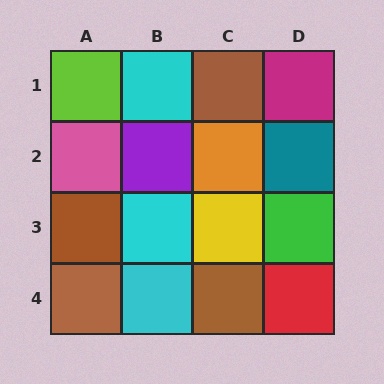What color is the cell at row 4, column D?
Red.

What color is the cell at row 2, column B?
Purple.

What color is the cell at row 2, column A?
Pink.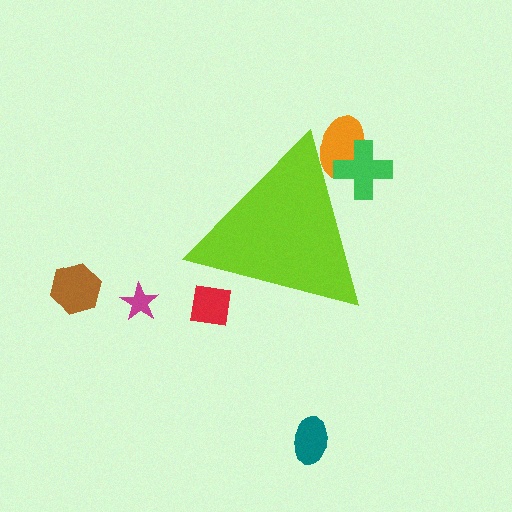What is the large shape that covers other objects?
A lime triangle.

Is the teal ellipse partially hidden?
No, the teal ellipse is fully visible.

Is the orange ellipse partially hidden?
Yes, the orange ellipse is partially hidden behind the lime triangle.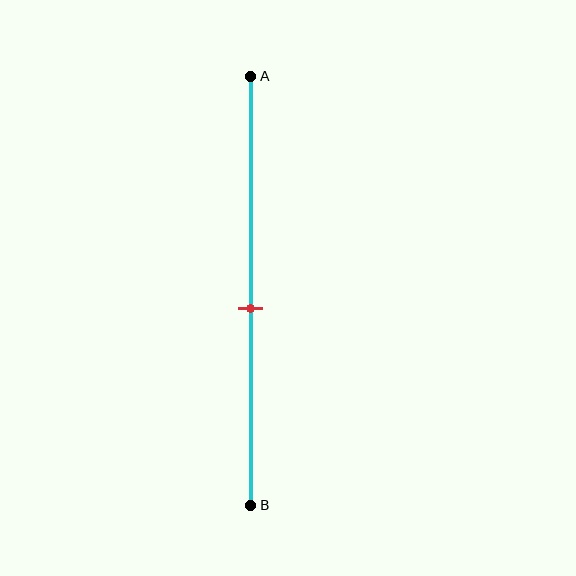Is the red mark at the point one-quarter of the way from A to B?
No, the mark is at about 55% from A, not at the 25% one-quarter point.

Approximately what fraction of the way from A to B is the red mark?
The red mark is approximately 55% of the way from A to B.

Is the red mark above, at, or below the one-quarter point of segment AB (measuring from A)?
The red mark is below the one-quarter point of segment AB.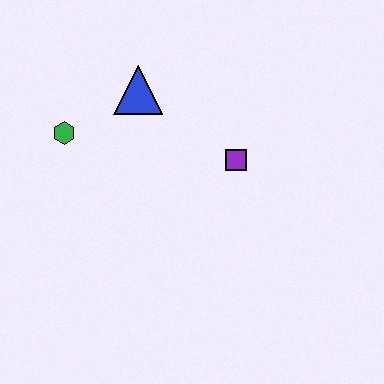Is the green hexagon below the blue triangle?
Yes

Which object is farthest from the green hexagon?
The purple square is farthest from the green hexagon.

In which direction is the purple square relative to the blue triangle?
The purple square is to the right of the blue triangle.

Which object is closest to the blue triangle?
The green hexagon is closest to the blue triangle.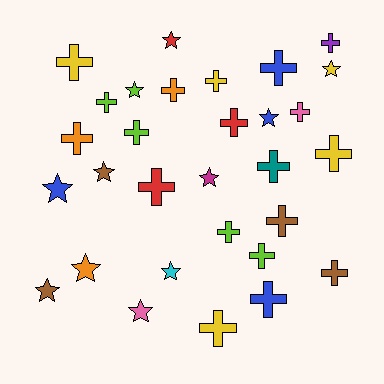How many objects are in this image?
There are 30 objects.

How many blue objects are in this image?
There are 4 blue objects.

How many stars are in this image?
There are 11 stars.